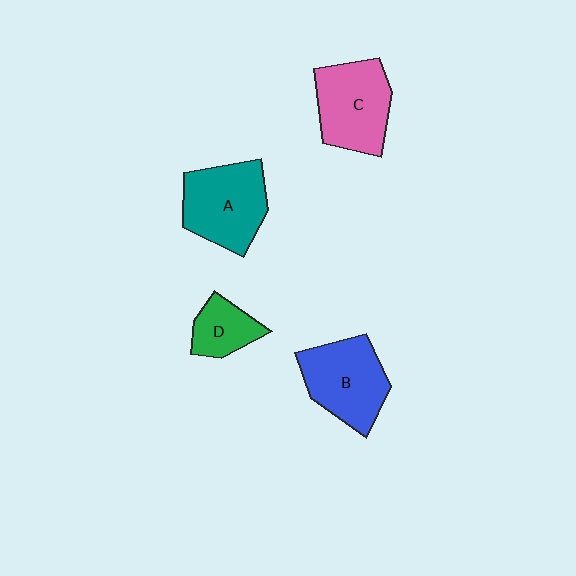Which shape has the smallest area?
Shape D (green).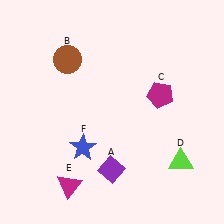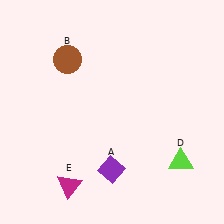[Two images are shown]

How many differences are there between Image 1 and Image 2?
There are 2 differences between the two images.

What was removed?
The blue star (F), the magenta pentagon (C) were removed in Image 2.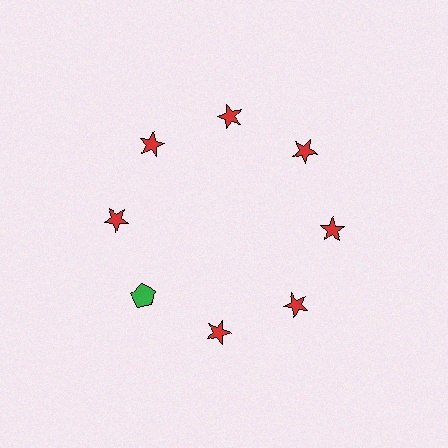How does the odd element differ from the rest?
It differs in both color (green instead of red) and shape (pentagon instead of star).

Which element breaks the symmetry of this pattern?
The green pentagon at roughly the 8 o'clock position breaks the symmetry. All other shapes are red stars.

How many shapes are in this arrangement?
There are 8 shapes arranged in a ring pattern.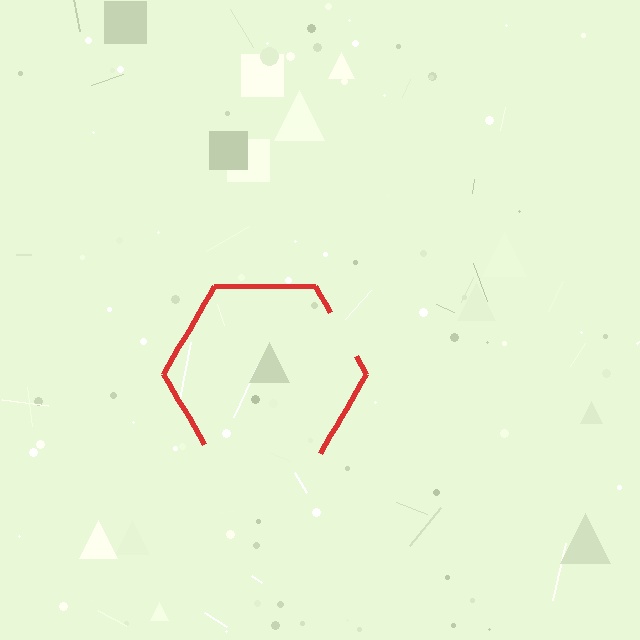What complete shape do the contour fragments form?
The contour fragments form a hexagon.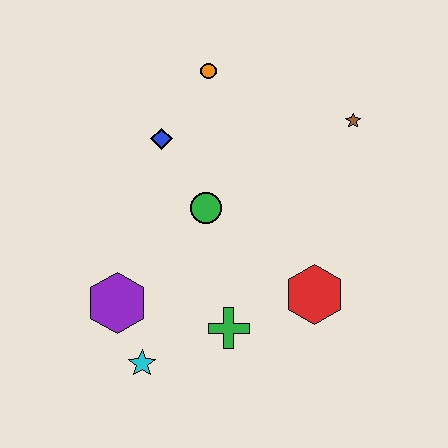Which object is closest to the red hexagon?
The green cross is closest to the red hexagon.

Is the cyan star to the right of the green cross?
No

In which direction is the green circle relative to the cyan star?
The green circle is above the cyan star.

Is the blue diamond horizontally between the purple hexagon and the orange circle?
Yes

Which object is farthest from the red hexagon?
The orange circle is farthest from the red hexagon.